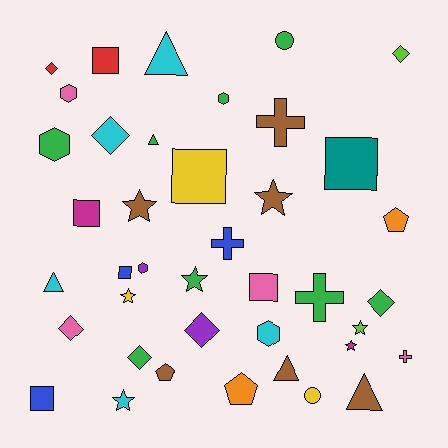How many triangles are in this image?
There are 5 triangles.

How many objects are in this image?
There are 40 objects.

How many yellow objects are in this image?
There are 3 yellow objects.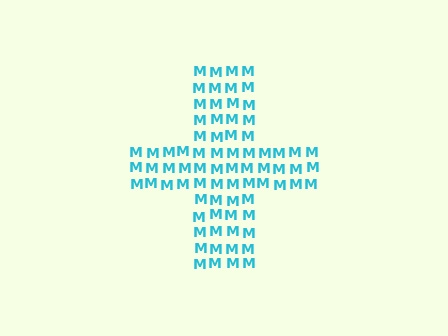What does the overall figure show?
The overall figure shows a cross.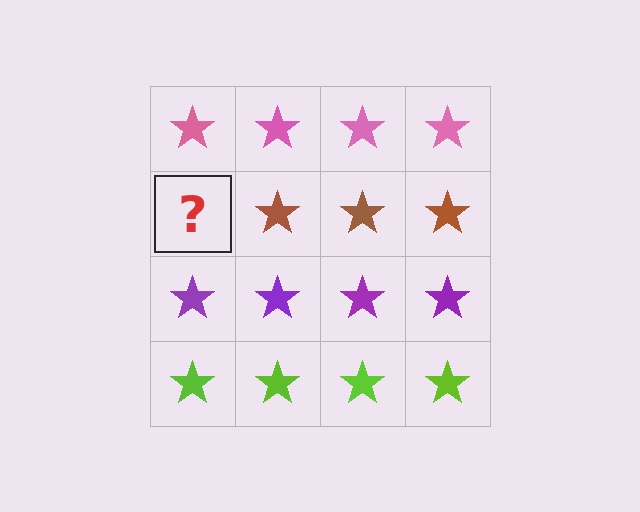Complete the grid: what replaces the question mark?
The question mark should be replaced with a brown star.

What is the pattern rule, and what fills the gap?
The rule is that each row has a consistent color. The gap should be filled with a brown star.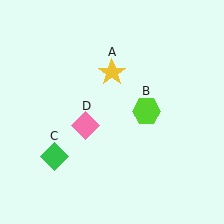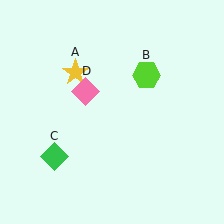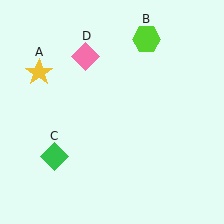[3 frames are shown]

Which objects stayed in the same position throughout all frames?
Green diamond (object C) remained stationary.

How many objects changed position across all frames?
3 objects changed position: yellow star (object A), lime hexagon (object B), pink diamond (object D).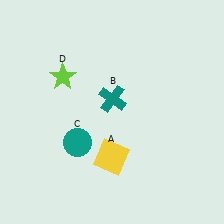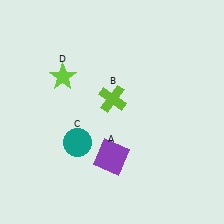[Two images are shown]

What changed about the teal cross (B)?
In Image 1, B is teal. In Image 2, it changed to lime.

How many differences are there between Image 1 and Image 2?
There are 2 differences between the two images.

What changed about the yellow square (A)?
In Image 1, A is yellow. In Image 2, it changed to purple.